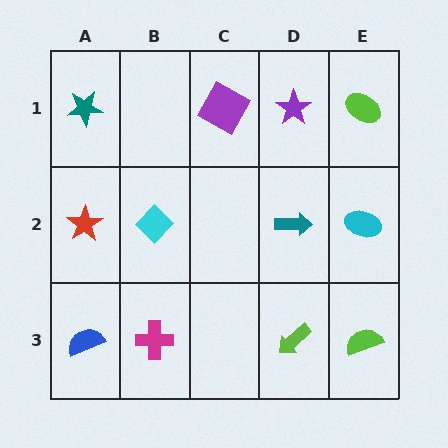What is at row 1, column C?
A purple square.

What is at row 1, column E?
A lime ellipse.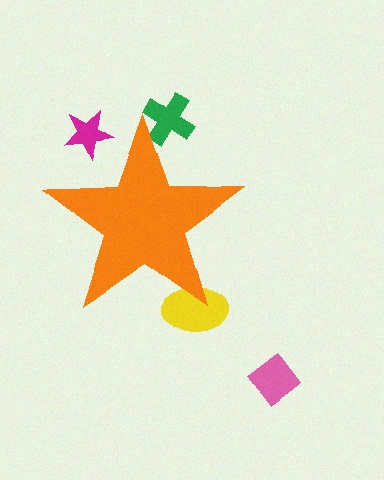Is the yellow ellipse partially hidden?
Yes, the yellow ellipse is partially hidden behind the orange star.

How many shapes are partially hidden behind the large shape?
3 shapes are partially hidden.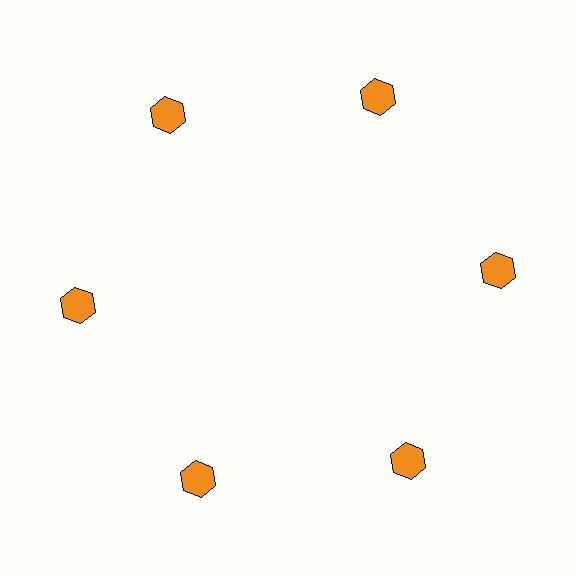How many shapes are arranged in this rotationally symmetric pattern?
There are 6 shapes, arranged in 6 groups of 1.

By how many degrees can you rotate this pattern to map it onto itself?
The pattern maps onto itself every 60 degrees of rotation.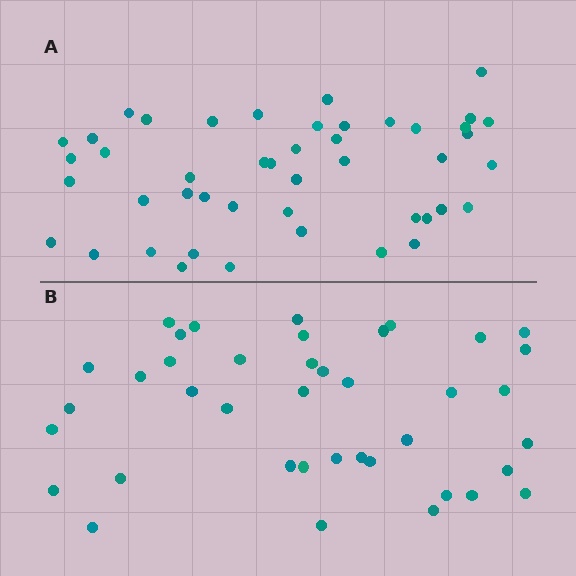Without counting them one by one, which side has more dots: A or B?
Region A (the top region) has more dots.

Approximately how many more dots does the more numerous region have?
Region A has about 6 more dots than region B.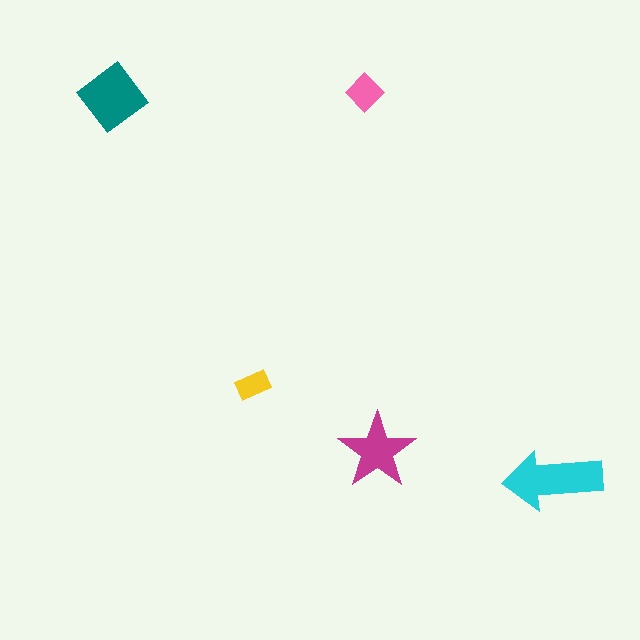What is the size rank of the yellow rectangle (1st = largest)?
5th.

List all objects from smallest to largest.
The yellow rectangle, the pink diamond, the magenta star, the teal diamond, the cyan arrow.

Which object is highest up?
The pink diamond is topmost.